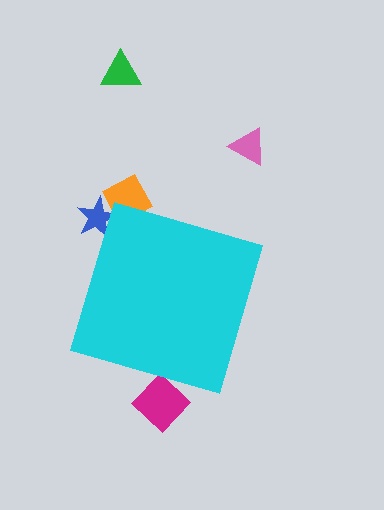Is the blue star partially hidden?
Yes, the blue star is partially hidden behind the cyan diamond.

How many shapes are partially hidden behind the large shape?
3 shapes are partially hidden.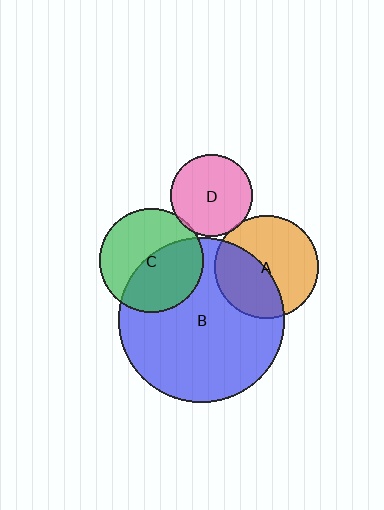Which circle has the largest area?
Circle B (blue).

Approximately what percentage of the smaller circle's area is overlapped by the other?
Approximately 50%.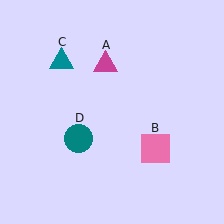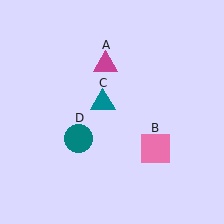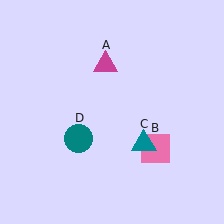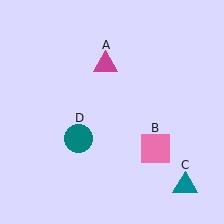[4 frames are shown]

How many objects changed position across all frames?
1 object changed position: teal triangle (object C).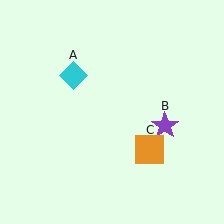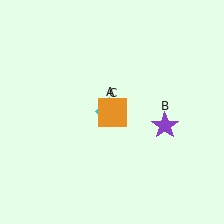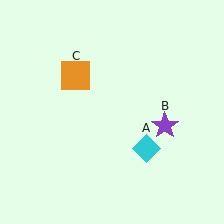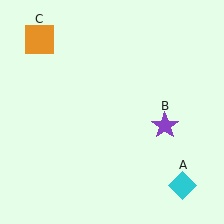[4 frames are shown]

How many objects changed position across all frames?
2 objects changed position: cyan diamond (object A), orange square (object C).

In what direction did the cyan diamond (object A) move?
The cyan diamond (object A) moved down and to the right.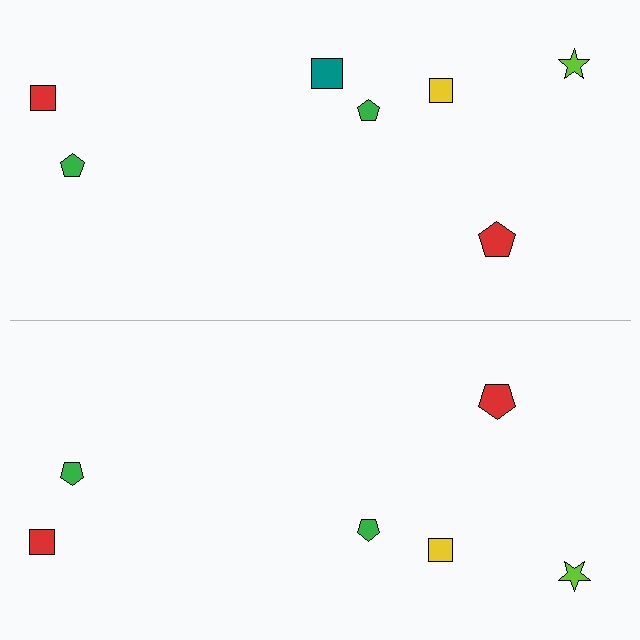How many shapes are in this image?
There are 13 shapes in this image.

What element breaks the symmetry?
A teal square is missing from the bottom side.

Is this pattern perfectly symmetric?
No, the pattern is not perfectly symmetric. A teal square is missing from the bottom side.